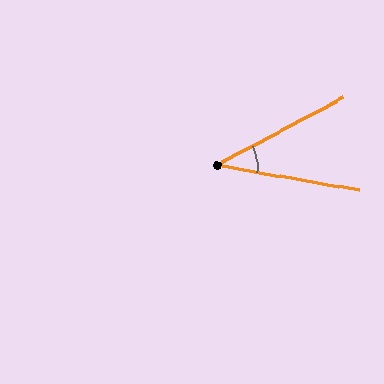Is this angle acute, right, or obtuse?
It is acute.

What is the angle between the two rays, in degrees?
Approximately 38 degrees.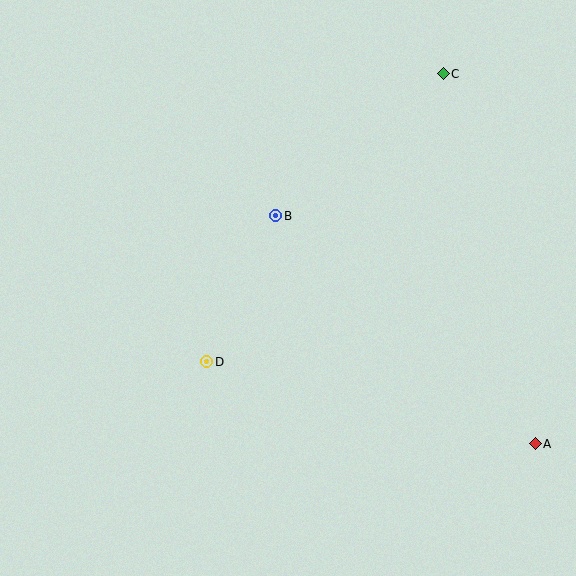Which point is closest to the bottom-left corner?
Point D is closest to the bottom-left corner.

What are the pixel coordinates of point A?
Point A is at (535, 444).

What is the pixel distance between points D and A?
The distance between D and A is 339 pixels.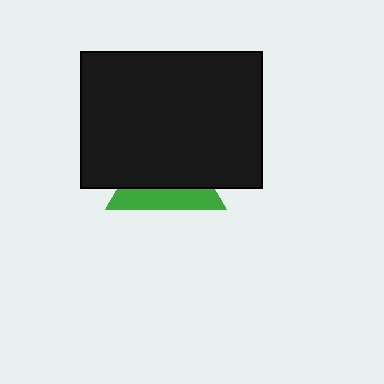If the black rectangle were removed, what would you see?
You would see the complete green triangle.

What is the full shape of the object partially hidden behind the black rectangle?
The partially hidden object is a green triangle.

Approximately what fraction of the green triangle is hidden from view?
Roughly 66% of the green triangle is hidden behind the black rectangle.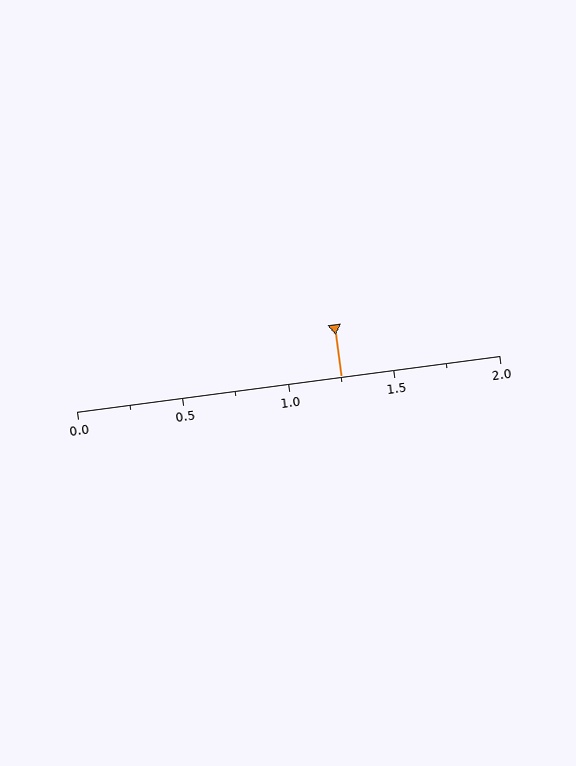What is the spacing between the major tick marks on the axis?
The major ticks are spaced 0.5 apart.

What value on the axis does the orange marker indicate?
The marker indicates approximately 1.25.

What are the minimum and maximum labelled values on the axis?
The axis runs from 0.0 to 2.0.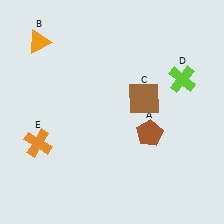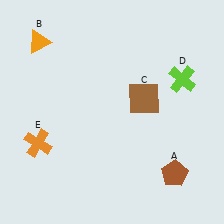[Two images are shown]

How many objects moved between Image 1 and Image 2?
1 object moved between the two images.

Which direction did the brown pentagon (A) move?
The brown pentagon (A) moved down.